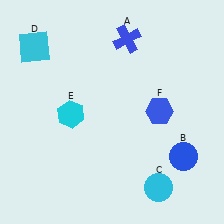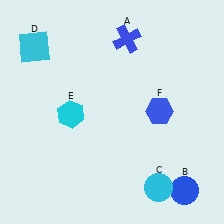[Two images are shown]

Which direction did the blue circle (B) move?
The blue circle (B) moved down.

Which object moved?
The blue circle (B) moved down.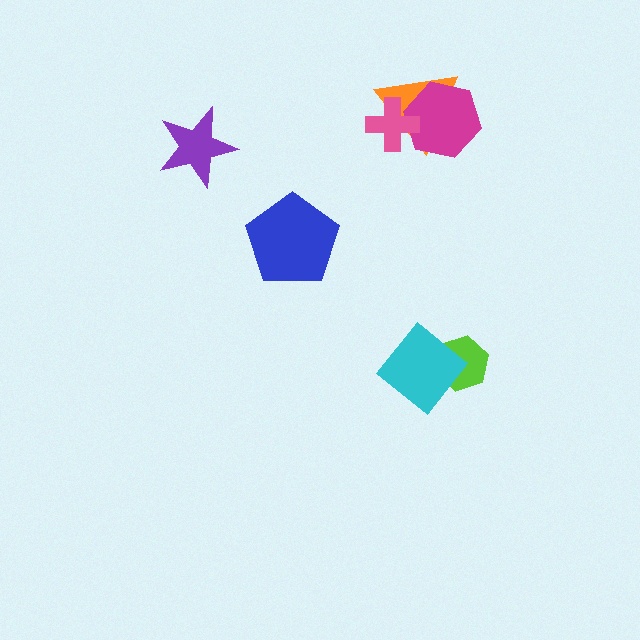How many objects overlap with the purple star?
0 objects overlap with the purple star.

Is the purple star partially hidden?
No, no other shape covers it.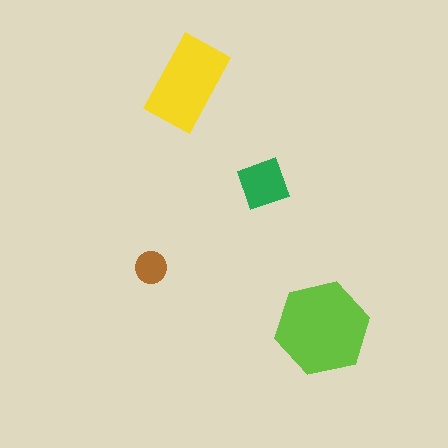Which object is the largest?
The lime hexagon.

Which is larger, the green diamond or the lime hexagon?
The lime hexagon.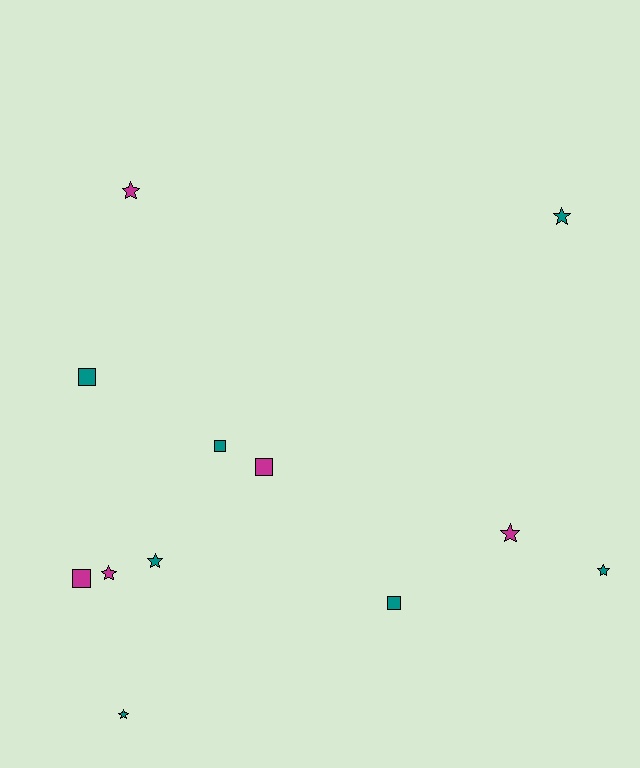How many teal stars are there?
There are 4 teal stars.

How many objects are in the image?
There are 12 objects.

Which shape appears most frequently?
Star, with 7 objects.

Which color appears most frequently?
Teal, with 7 objects.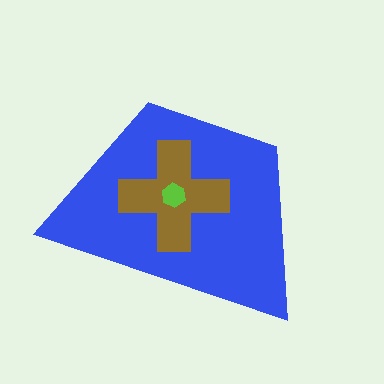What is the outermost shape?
The blue trapezoid.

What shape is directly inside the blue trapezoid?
The brown cross.